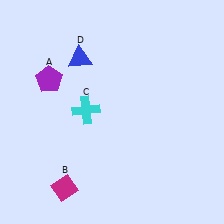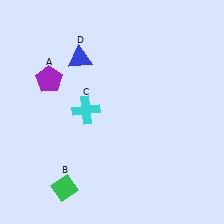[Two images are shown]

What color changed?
The diamond (B) changed from magenta in Image 1 to green in Image 2.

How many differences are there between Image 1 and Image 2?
There is 1 difference between the two images.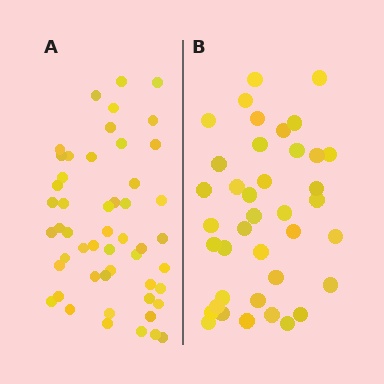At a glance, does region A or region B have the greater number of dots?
Region A (the left region) has more dots.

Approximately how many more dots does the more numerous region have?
Region A has roughly 12 or so more dots than region B.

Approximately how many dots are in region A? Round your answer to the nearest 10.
About 50 dots. (The exact count is 51, which rounds to 50.)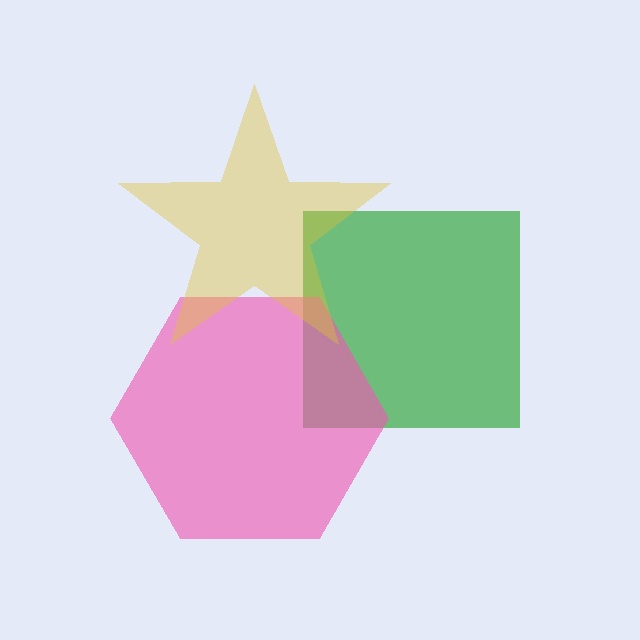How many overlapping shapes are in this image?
There are 3 overlapping shapes in the image.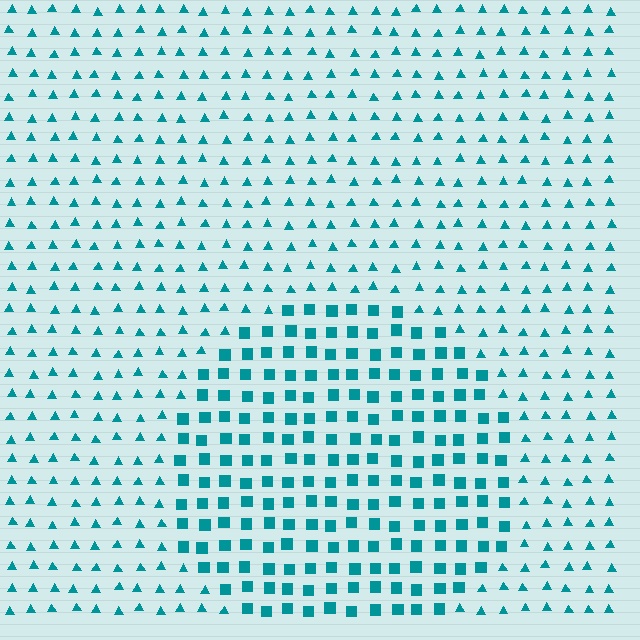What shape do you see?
I see a circle.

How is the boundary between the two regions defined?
The boundary is defined by a change in element shape: squares inside vs. triangles outside. All elements share the same color and spacing.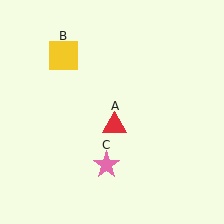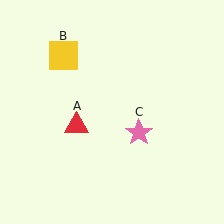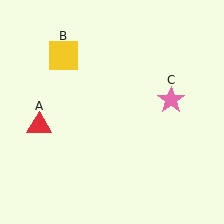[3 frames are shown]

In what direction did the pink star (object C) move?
The pink star (object C) moved up and to the right.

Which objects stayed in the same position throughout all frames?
Yellow square (object B) remained stationary.